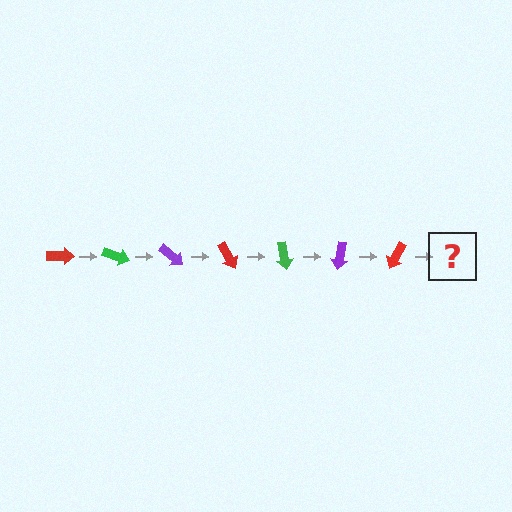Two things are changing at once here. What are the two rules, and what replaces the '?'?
The two rules are that it rotates 20 degrees each step and the color cycles through red, green, and purple. The '?' should be a green arrow, rotated 140 degrees from the start.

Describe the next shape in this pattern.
It should be a green arrow, rotated 140 degrees from the start.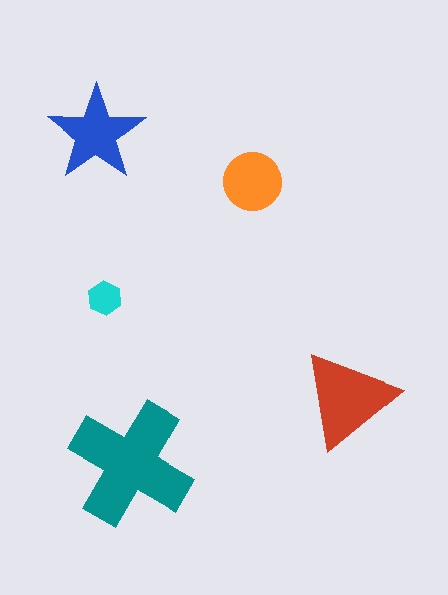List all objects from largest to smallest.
The teal cross, the red triangle, the blue star, the orange circle, the cyan hexagon.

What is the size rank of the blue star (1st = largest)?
3rd.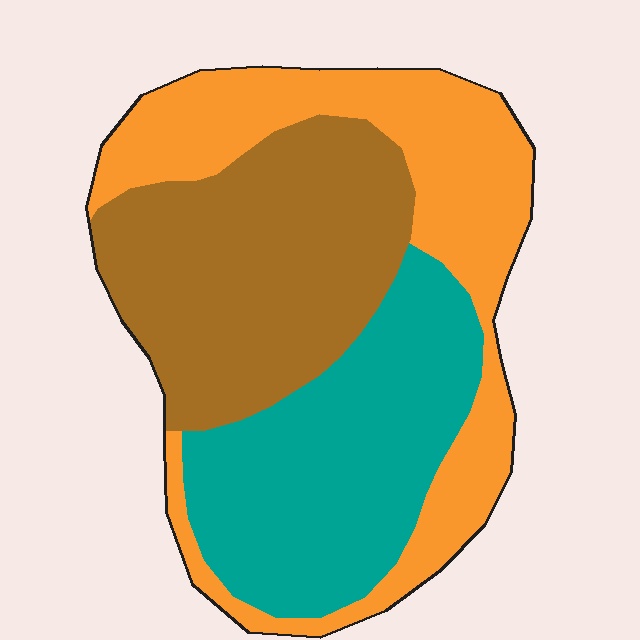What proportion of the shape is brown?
Brown covers around 35% of the shape.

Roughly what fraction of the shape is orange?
Orange takes up about one third (1/3) of the shape.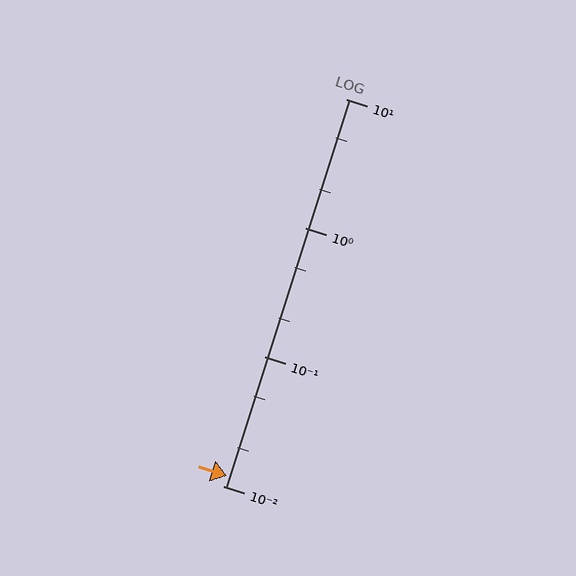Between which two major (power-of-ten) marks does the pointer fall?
The pointer is between 0.01 and 0.1.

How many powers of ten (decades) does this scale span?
The scale spans 3 decades, from 0.01 to 10.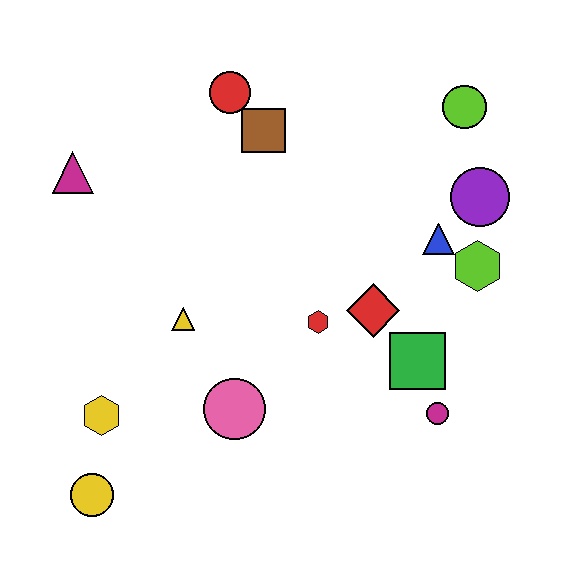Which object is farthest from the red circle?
The yellow circle is farthest from the red circle.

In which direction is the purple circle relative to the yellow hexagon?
The purple circle is to the right of the yellow hexagon.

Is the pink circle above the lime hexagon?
No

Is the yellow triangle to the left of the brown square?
Yes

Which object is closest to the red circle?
The brown square is closest to the red circle.